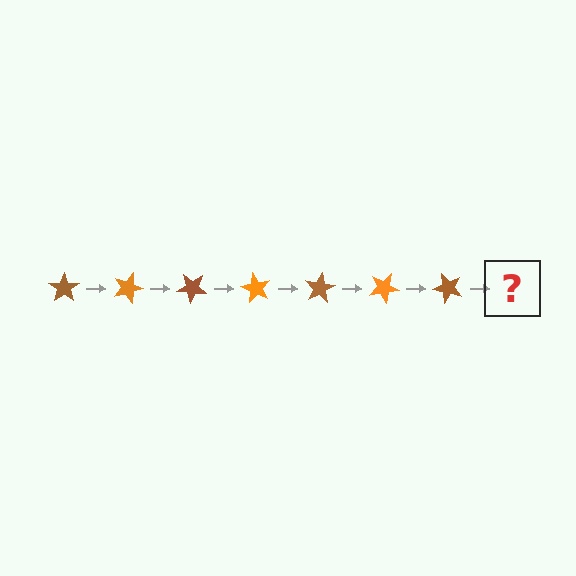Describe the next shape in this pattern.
It should be an orange star, rotated 140 degrees from the start.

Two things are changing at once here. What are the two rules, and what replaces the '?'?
The two rules are that it rotates 20 degrees each step and the color cycles through brown and orange. The '?' should be an orange star, rotated 140 degrees from the start.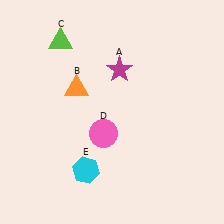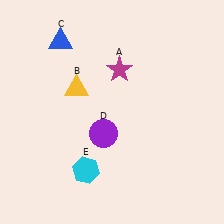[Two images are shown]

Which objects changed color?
B changed from orange to yellow. C changed from lime to blue. D changed from pink to purple.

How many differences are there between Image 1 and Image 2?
There are 3 differences between the two images.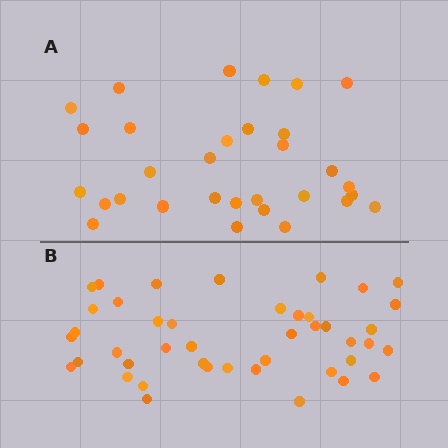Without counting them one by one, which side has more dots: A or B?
Region B (the bottom region) has more dots.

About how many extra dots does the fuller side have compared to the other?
Region B has roughly 12 or so more dots than region A.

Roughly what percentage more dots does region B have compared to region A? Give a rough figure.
About 40% more.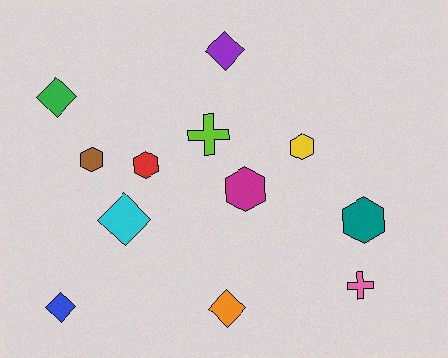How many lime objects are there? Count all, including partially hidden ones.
There is 1 lime object.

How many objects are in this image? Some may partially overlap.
There are 12 objects.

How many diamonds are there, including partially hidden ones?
There are 5 diamonds.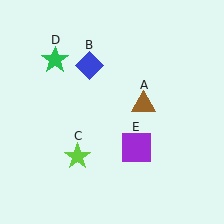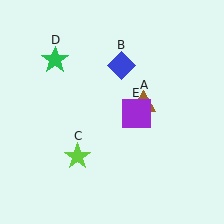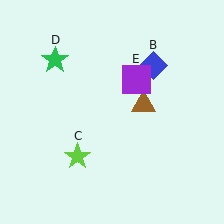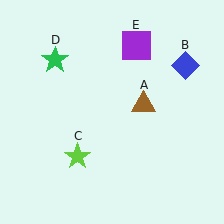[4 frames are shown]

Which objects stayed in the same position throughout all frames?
Brown triangle (object A) and lime star (object C) and green star (object D) remained stationary.